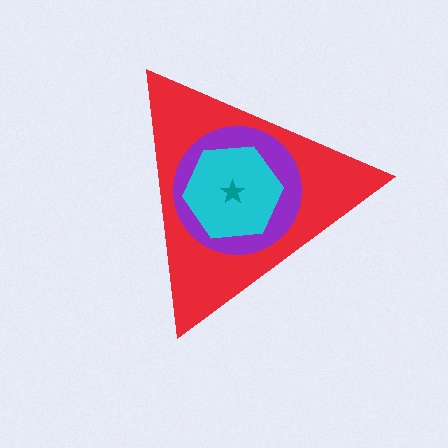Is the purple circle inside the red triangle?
Yes.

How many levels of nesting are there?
4.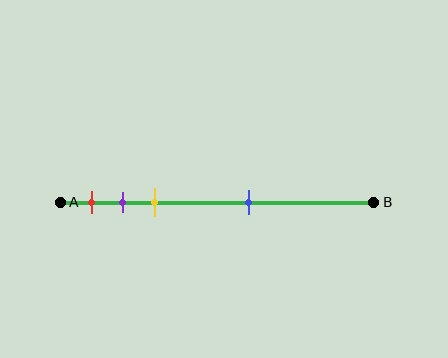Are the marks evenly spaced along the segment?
No, the marks are not evenly spaced.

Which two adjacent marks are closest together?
The purple and yellow marks are the closest adjacent pair.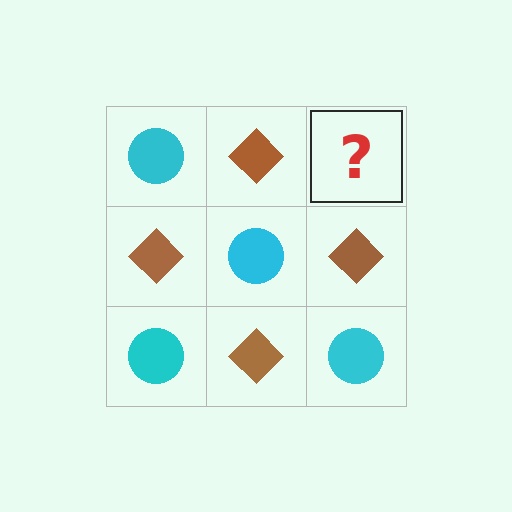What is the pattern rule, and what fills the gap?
The rule is that it alternates cyan circle and brown diamond in a checkerboard pattern. The gap should be filled with a cyan circle.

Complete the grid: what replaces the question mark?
The question mark should be replaced with a cyan circle.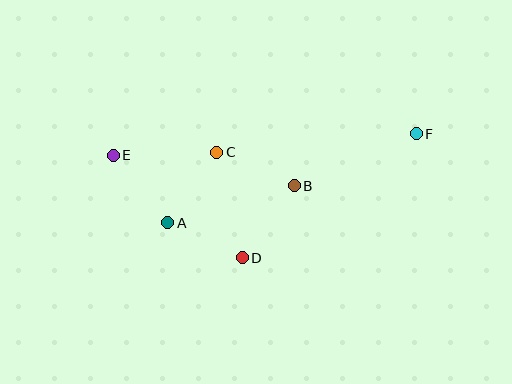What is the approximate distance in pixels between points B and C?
The distance between B and C is approximately 84 pixels.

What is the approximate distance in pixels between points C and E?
The distance between C and E is approximately 104 pixels.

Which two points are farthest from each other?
Points E and F are farthest from each other.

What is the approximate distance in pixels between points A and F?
The distance between A and F is approximately 264 pixels.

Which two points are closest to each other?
Points A and D are closest to each other.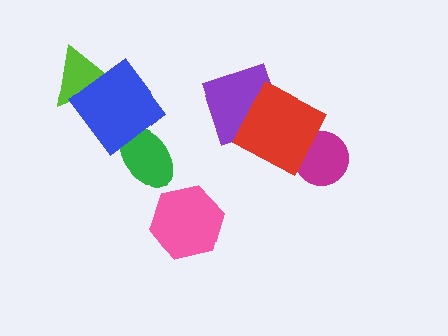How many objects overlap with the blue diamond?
2 objects overlap with the blue diamond.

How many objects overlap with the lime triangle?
1 object overlaps with the lime triangle.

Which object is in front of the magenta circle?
The red diamond is in front of the magenta circle.